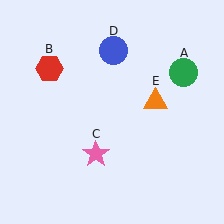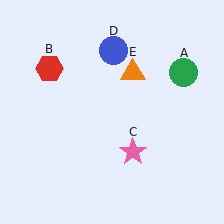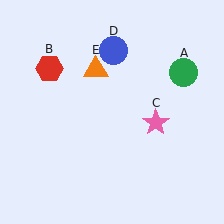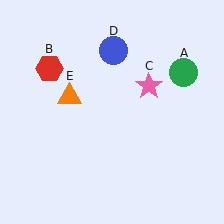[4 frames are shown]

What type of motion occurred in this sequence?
The pink star (object C), orange triangle (object E) rotated counterclockwise around the center of the scene.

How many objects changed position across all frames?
2 objects changed position: pink star (object C), orange triangle (object E).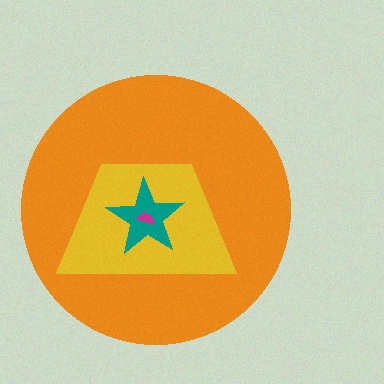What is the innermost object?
The magenta semicircle.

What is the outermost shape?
The orange circle.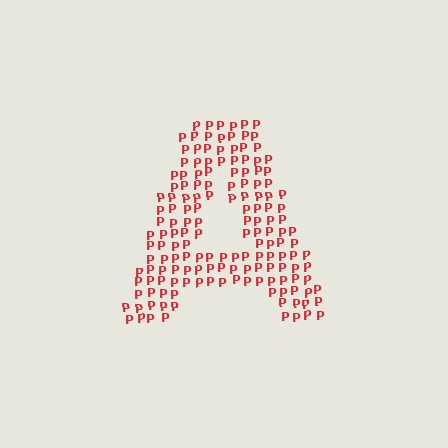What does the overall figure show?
The overall figure shows the letter A.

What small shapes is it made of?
It is made of small letter P's.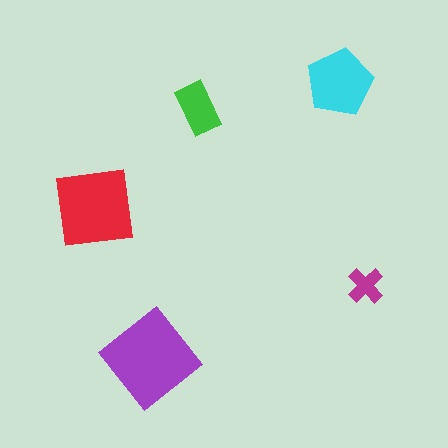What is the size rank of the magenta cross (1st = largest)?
5th.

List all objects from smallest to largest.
The magenta cross, the green rectangle, the cyan pentagon, the red square, the purple diamond.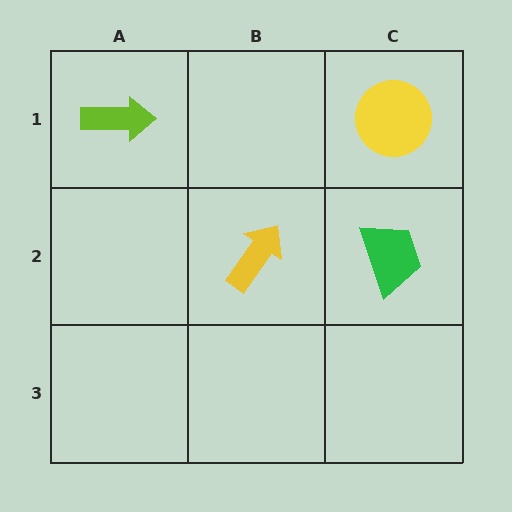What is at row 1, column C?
A yellow circle.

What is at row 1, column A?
A lime arrow.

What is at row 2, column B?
A yellow arrow.